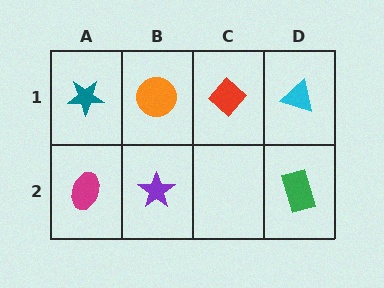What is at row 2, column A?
A magenta ellipse.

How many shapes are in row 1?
4 shapes.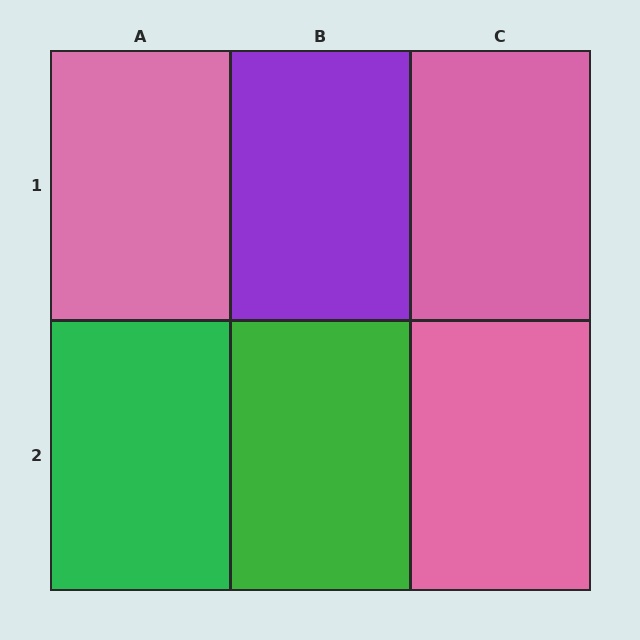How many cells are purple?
1 cell is purple.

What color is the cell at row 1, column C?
Pink.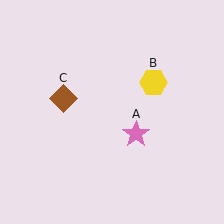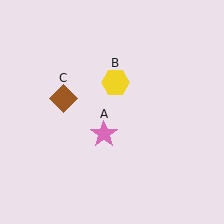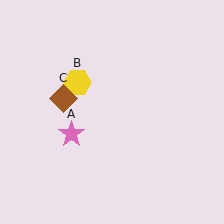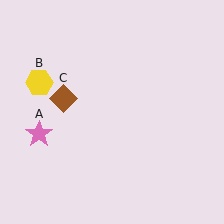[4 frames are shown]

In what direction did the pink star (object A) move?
The pink star (object A) moved left.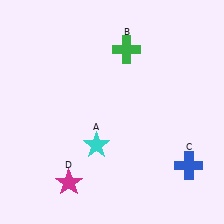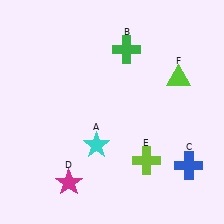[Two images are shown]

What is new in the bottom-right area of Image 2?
A lime cross (E) was added in the bottom-right area of Image 2.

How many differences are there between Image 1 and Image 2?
There are 2 differences between the two images.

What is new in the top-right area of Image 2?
A lime triangle (F) was added in the top-right area of Image 2.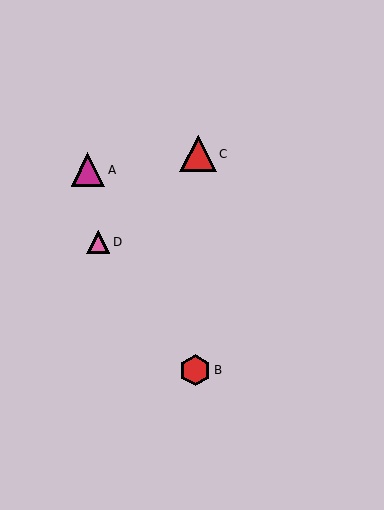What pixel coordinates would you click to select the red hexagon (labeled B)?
Click at (195, 370) to select the red hexagon B.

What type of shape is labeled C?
Shape C is a red triangle.